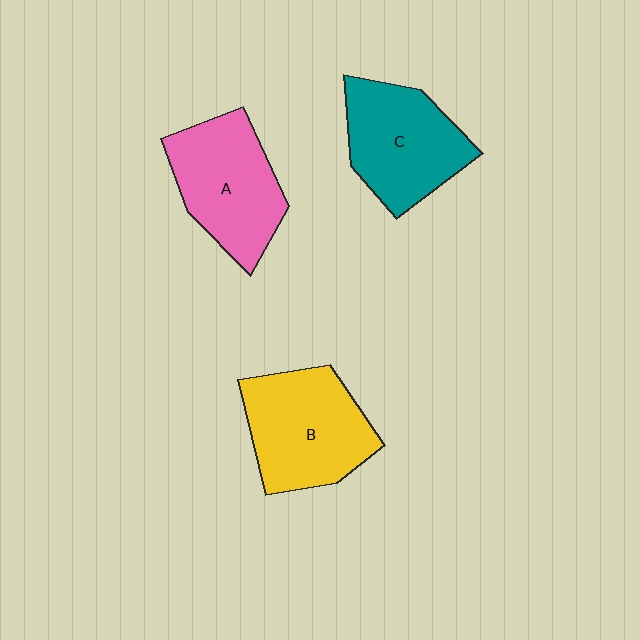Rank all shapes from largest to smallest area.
From largest to smallest: B (yellow), A (pink), C (teal).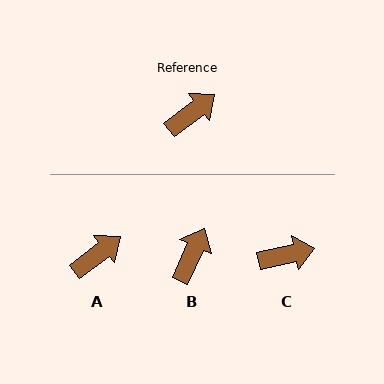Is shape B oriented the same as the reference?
No, it is off by about 28 degrees.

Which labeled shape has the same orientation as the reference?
A.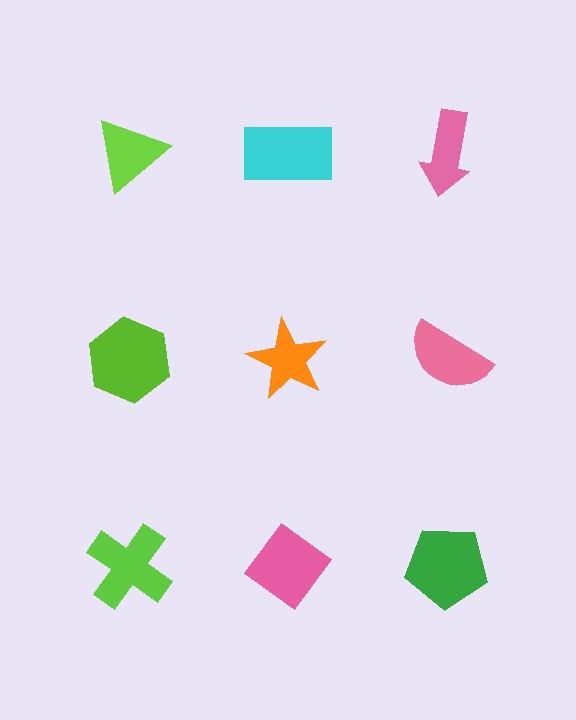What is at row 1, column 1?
A lime triangle.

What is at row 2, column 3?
A pink semicircle.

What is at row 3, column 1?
A lime cross.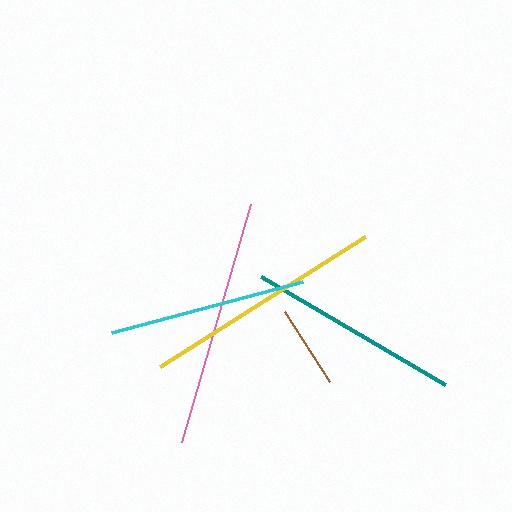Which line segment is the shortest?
The brown line is the shortest at approximately 84 pixels.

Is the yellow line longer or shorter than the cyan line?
The yellow line is longer than the cyan line.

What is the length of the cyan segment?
The cyan segment is approximately 197 pixels long.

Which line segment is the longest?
The pink line is the longest at approximately 247 pixels.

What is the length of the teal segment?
The teal segment is approximately 213 pixels long.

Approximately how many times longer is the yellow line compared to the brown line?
The yellow line is approximately 2.9 times the length of the brown line.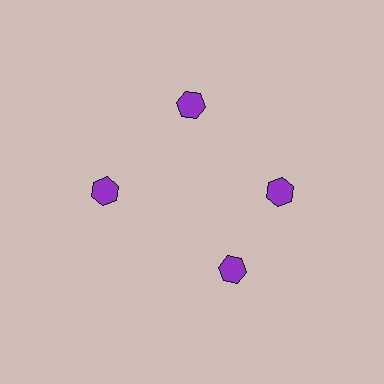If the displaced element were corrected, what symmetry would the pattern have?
It would have 4-fold rotational symmetry — the pattern would map onto itself every 90 degrees.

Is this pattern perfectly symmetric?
No. The 4 purple hexagons are arranged in a ring, but one element near the 6 o'clock position is rotated out of alignment along the ring, breaking the 4-fold rotational symmetry.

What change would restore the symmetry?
The symmetry would be restored by rotating it back into even spacing with its neighbors so that all 4 hexagons sit at equal angles and equal distance from the center.